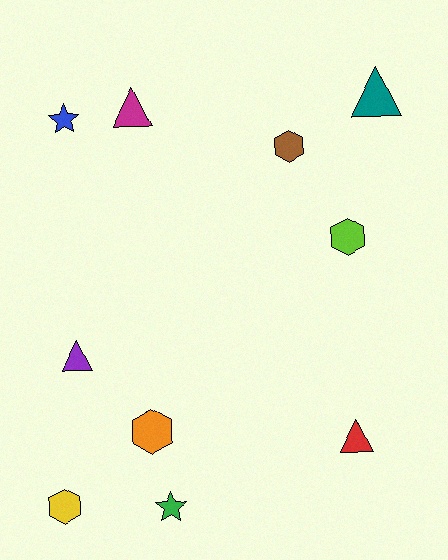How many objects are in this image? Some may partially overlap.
There are 10 objects.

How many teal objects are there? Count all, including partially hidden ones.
There is 1 teal object.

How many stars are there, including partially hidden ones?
There are 2 stars.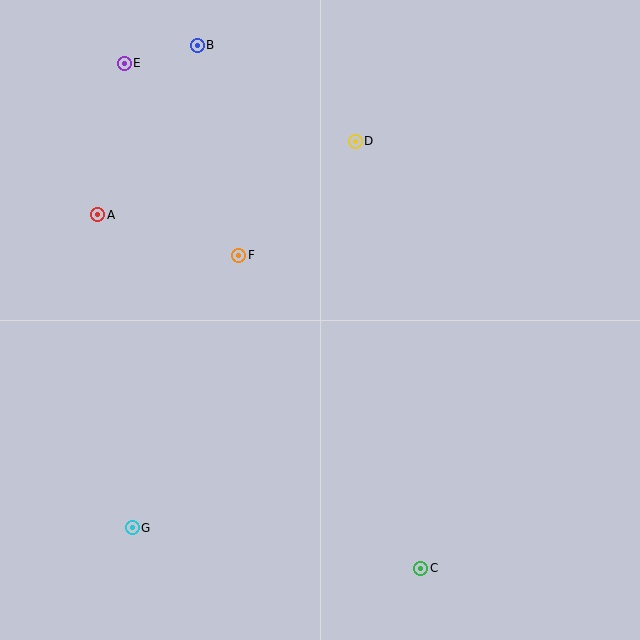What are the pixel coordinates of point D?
Point D is at (355, 141).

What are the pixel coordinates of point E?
Point E is at (124, 63).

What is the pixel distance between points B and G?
The distance between B and G is 487 pixels.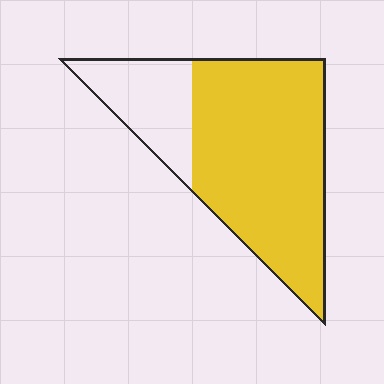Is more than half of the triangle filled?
Yes.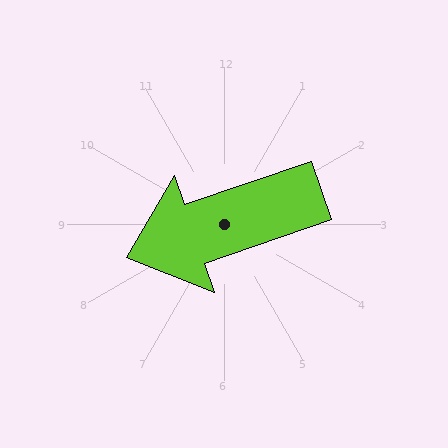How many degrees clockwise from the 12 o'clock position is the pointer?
Approximately 251 degrees.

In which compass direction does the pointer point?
West.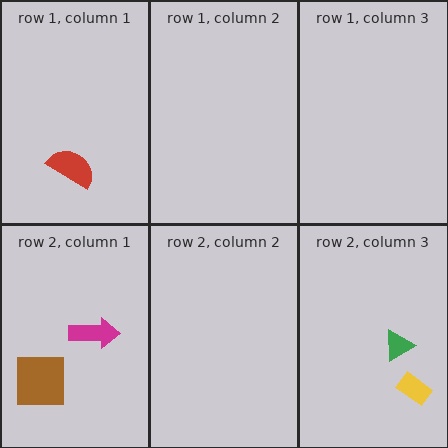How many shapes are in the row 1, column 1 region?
1.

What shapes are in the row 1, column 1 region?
The red semicircle.